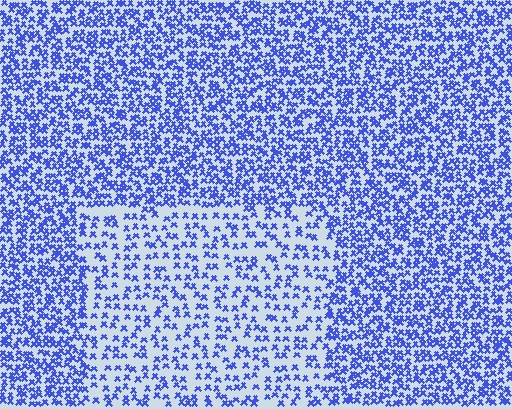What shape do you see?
I see a rectangle.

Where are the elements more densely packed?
The elements are more densely packed outside the rectangle boundary.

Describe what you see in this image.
The image contains small blue elements arranged at two different densities. A rectangle-shaped region is visible where the elements are less densely packed than the surrounding area.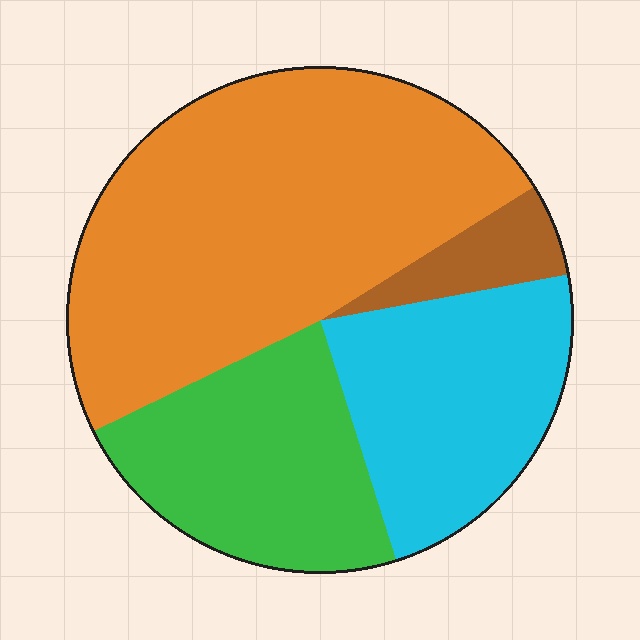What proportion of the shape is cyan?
Cyan takes up about one quarter (1/4) of the shape.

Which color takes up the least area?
Brown, at roughly 5%.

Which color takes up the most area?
Orange, at roughly 50%.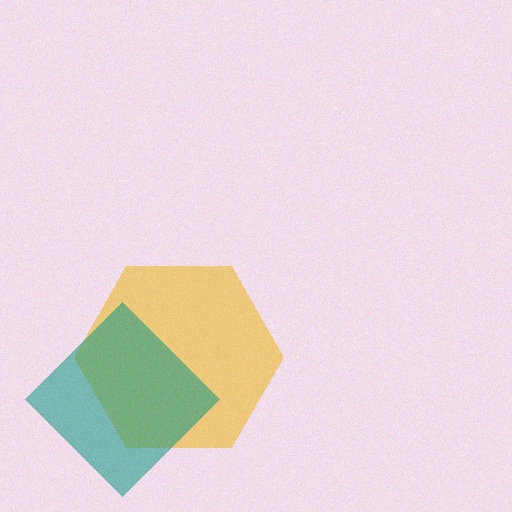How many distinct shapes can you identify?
There are 2 distinct shapes: a yellow hexagon, a teal diamond.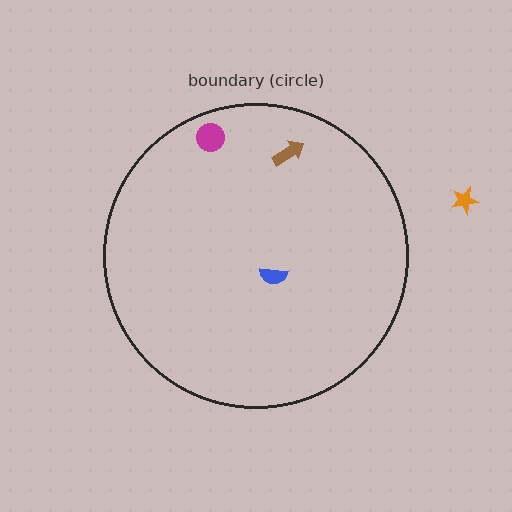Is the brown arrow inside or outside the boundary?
Inside.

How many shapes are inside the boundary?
3 inside, 1 outside.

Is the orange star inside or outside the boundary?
Outside.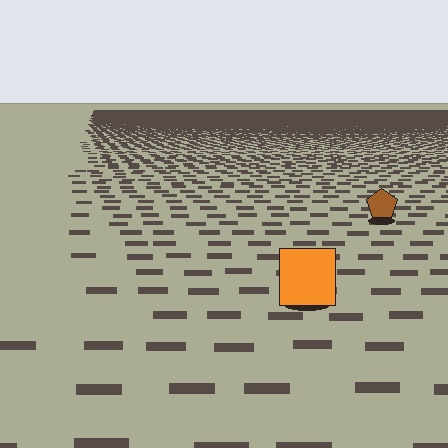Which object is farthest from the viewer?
The brown pentagon is farthest from the viewer. It appears smaller and the ground texture around it is denser.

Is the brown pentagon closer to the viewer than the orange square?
No. The orange square is closer — you can tell from the texture gradient: the ground texture is coarser near it.